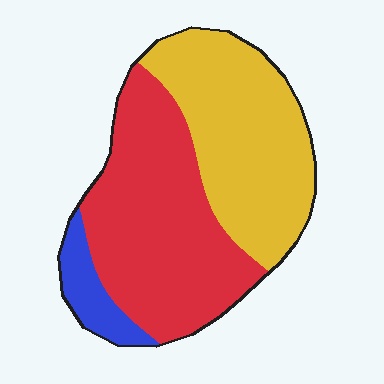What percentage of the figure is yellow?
Yellow takes up about two fifths (2/5) of the figure.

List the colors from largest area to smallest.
From largest to smallest: red, yellow, blue.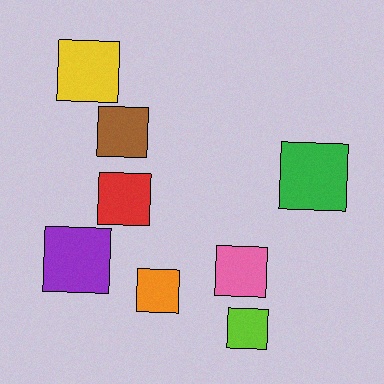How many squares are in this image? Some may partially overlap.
There are 8 squares.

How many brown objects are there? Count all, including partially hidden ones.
There is 1 brown object.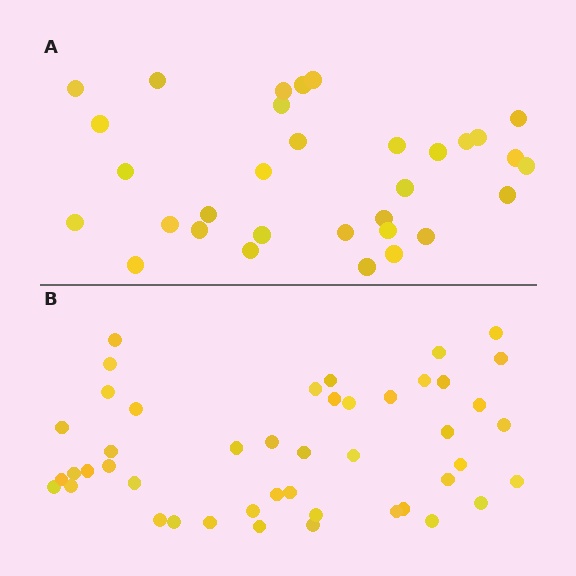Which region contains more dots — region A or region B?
Region B (the bottom region) has more dots.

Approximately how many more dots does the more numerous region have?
Region B has approximately 15 more dots than region A.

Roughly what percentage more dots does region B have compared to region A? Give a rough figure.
About 45% more.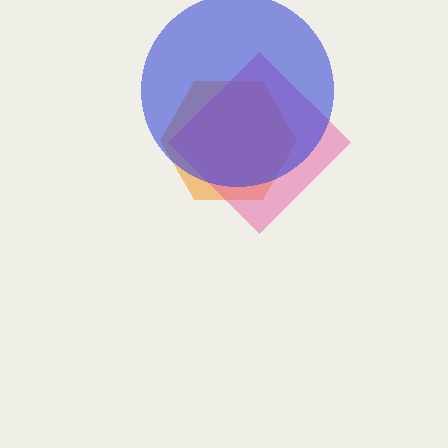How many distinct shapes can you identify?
There are 3 distinct shapes: an orange hexagon, a pink diamond, a blue circle.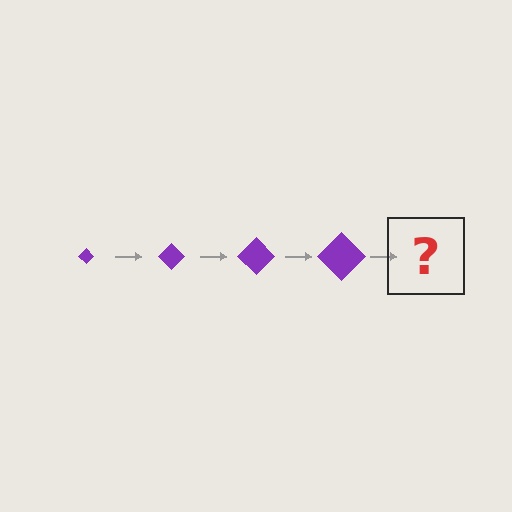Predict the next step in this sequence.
The next step is a purple diamond, larger than the previous one.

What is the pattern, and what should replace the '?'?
The pattern is that the diamond gets progressively larger each step. The '?' should be a purple diamond, larger than the previous one.